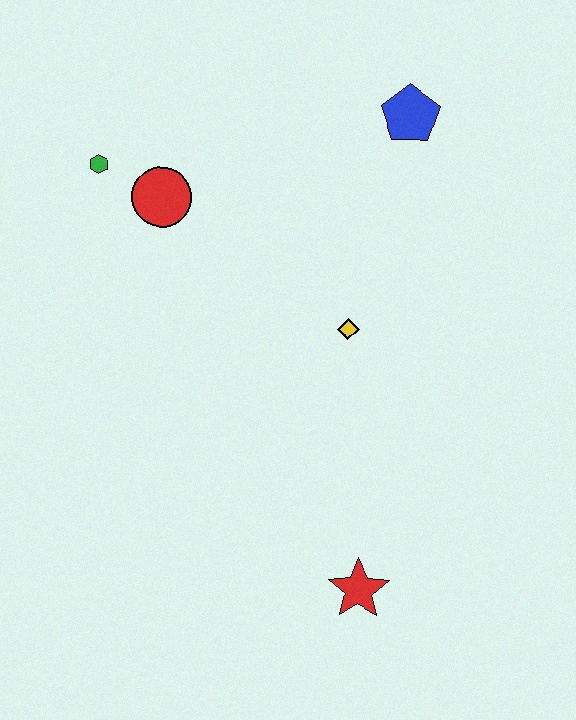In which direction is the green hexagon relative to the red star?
The green hexagon is above the red star.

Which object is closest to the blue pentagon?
The yellow diamond is closest to the blue pentagon.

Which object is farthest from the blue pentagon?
The red star is farthest from the blue pentagon.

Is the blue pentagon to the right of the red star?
Yes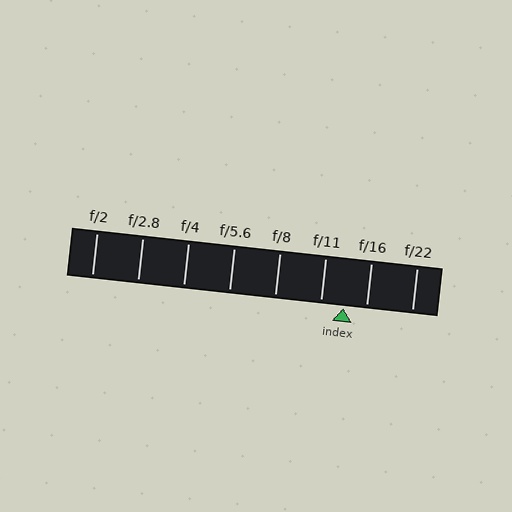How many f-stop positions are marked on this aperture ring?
There are 8 f-stop positions marked.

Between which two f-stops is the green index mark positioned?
The index mark is between f/11 and f/16.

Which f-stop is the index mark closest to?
The index mark is closest to f/16.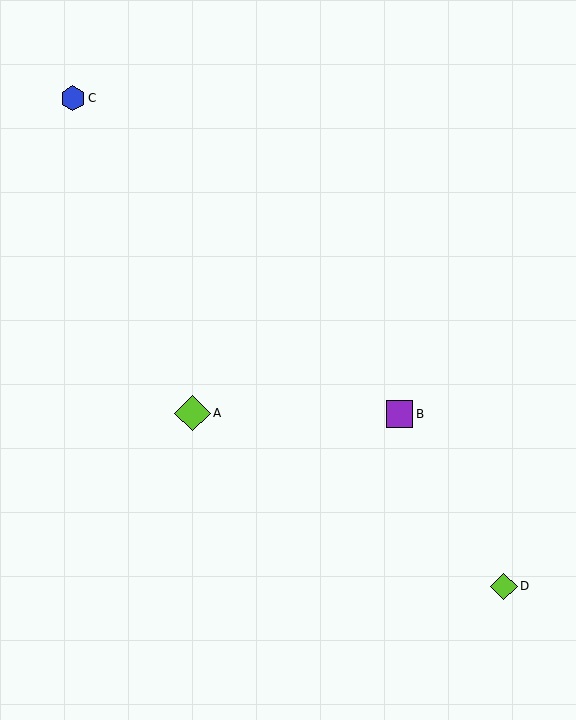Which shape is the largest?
The lime diamond (labeled A) is the largest.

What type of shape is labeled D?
Shape D is a lime diamond.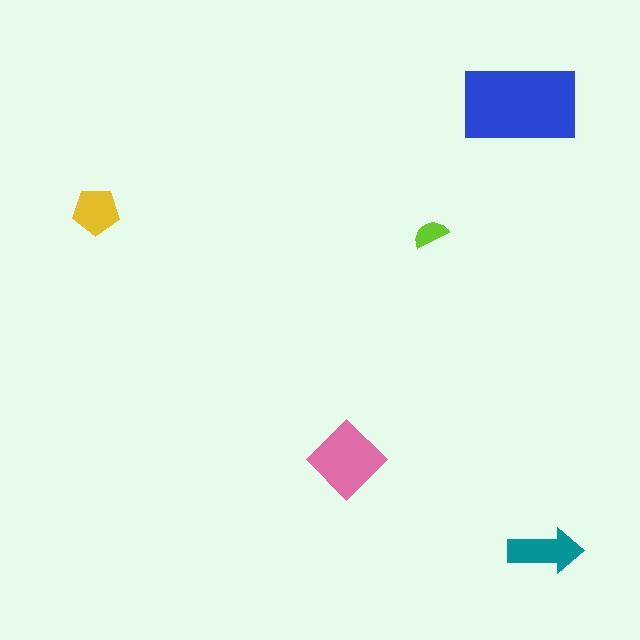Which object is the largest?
The blue rectangle.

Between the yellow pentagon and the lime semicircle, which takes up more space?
The yellow pentagon.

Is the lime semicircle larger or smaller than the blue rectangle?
Smaller.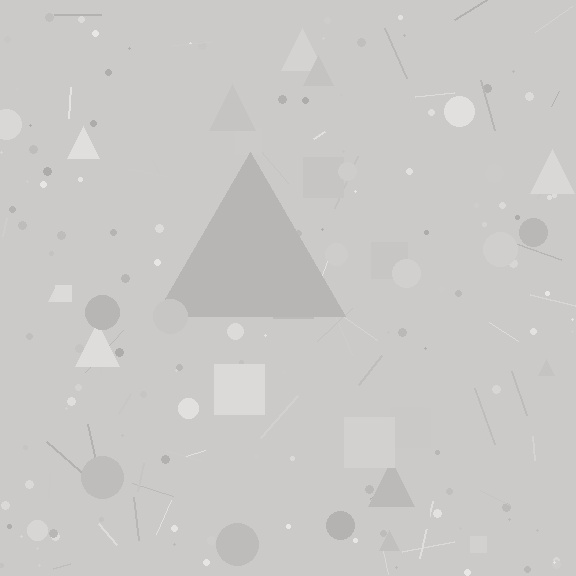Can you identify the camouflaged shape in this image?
The camouflaged shape is a triangle.